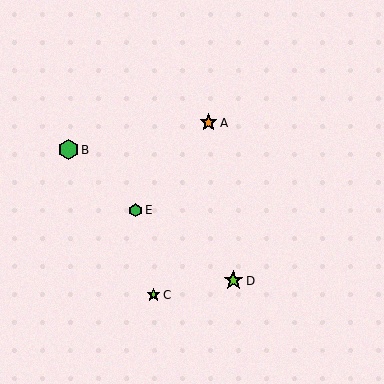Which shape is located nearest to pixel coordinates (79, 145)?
The green hexagon (labeled B) at (68, 150) is nearest to that location.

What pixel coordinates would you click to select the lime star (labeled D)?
Click at (233, 281) to select the lime star D.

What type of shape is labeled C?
Shape C is a lime star.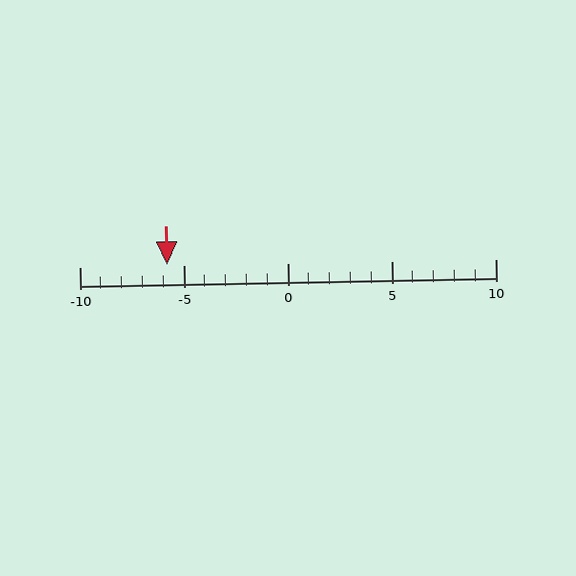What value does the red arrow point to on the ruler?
The red arrow points to approximately -6.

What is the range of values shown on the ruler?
The ruler shows values from -10 to 10.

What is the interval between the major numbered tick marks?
The major tick marks are spaced 5 units apart.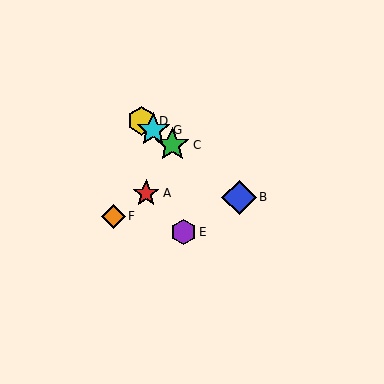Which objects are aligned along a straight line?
Objects B, C, D, G are aligned along a straight line.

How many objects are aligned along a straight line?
4 objects (B, C, D, G) are aligned along a straight line.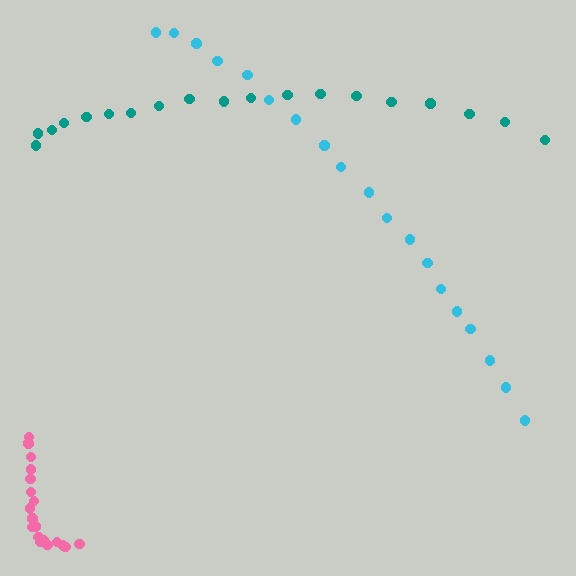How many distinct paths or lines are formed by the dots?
There are 3 distinct paths.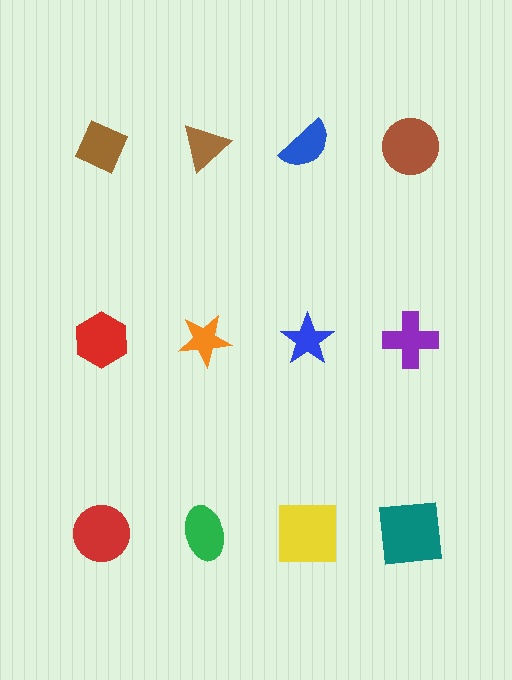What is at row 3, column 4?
A teal square.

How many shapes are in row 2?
4 shapes.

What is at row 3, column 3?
A yellow square.